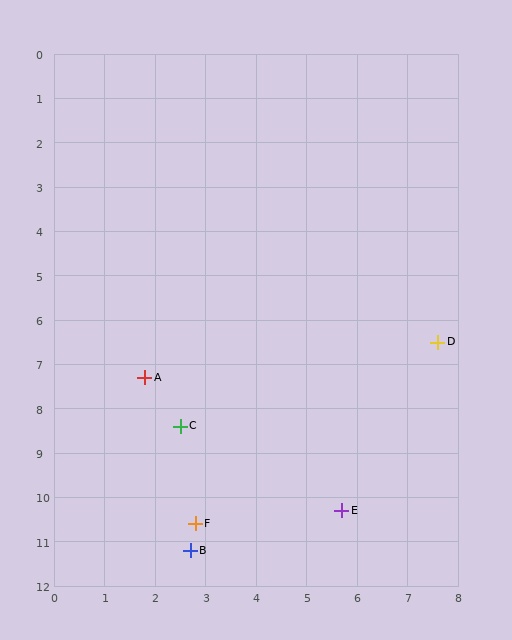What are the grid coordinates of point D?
Point D is at approximately (7.6, 6.5).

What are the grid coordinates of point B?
Point B is at approximately (2.7, 11.2).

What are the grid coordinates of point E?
Point E is at approximately (5.7, 10.3).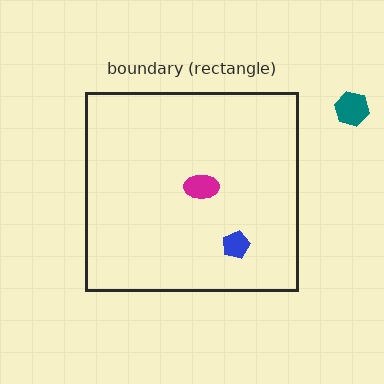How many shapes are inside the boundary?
2 inside, 1 outside.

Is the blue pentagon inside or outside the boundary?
Inside.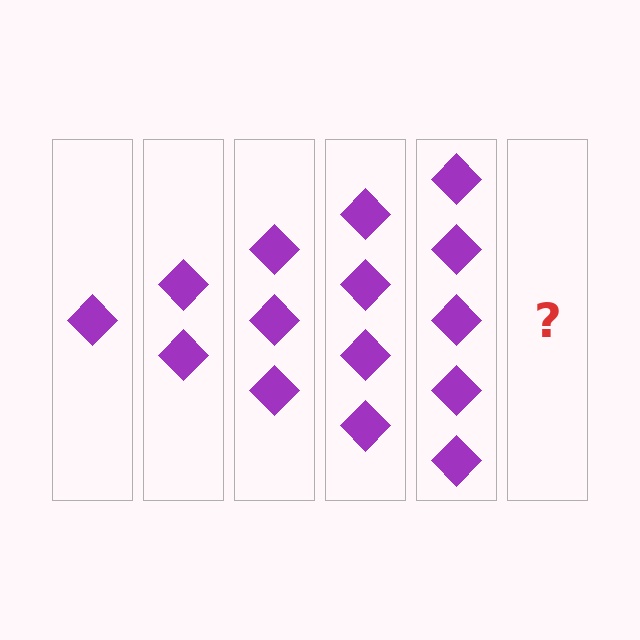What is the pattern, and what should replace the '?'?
The pattern is that each step adds one more diamond. The '?' should be 6 diamonds.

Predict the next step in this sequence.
The next step is 6 diamonds.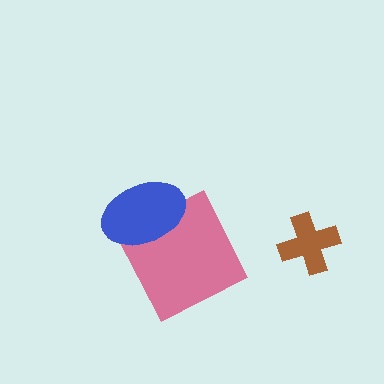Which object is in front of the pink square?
The blue ellipse is in front of the pink square.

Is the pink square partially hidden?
Yes, it is partially covered by another shape.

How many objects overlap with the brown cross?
0 objects overlap with the brown cross.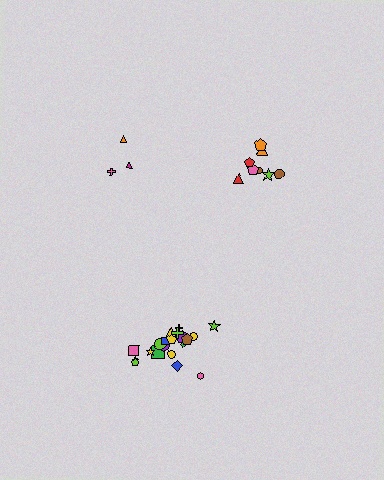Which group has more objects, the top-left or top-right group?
The top-right group.